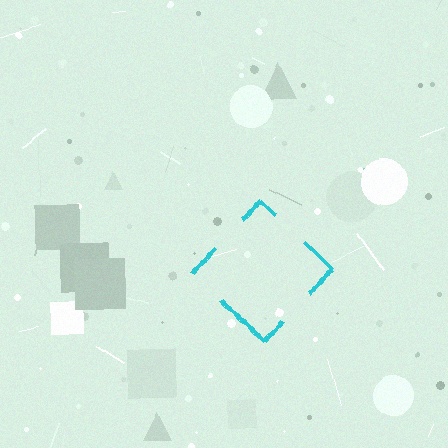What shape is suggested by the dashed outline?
The dashed outline suggests a diamond.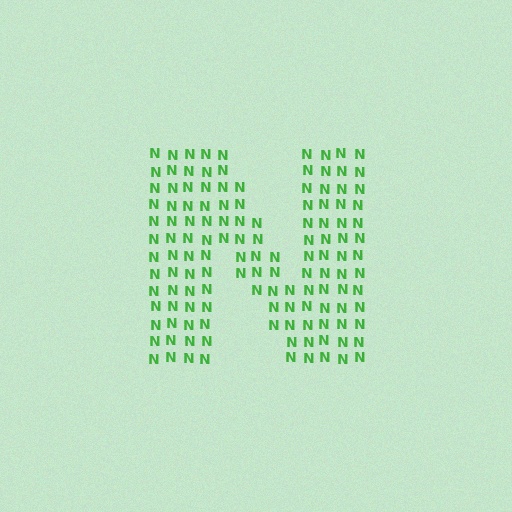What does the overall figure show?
The overall figure shows the letter N.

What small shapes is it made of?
It is made of small letter N's.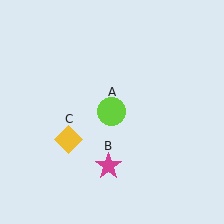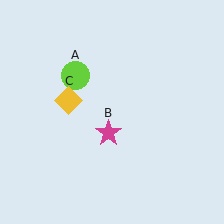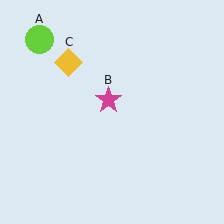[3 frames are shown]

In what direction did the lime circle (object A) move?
The lime circle (object A) moved up and to the left.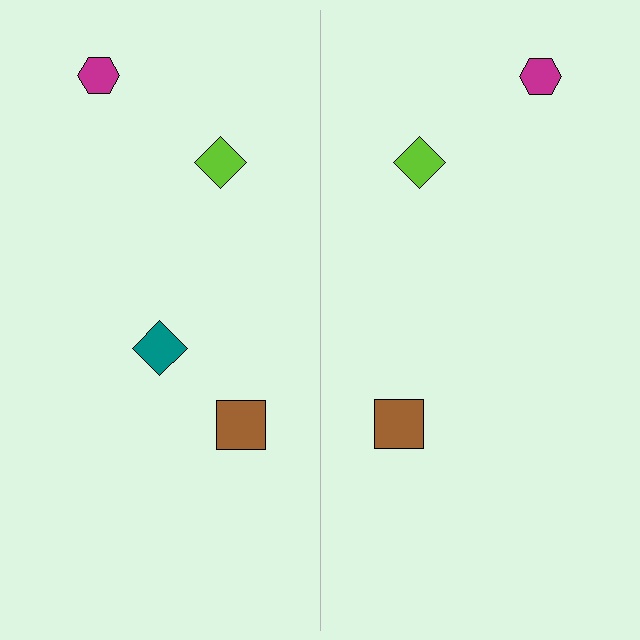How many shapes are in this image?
There are 7 shapes in this image.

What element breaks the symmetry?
A teal diamond is missing from the right side.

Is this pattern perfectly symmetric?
No, the pattern is not perfectly symmetric. A teal diamond is missing from the right side.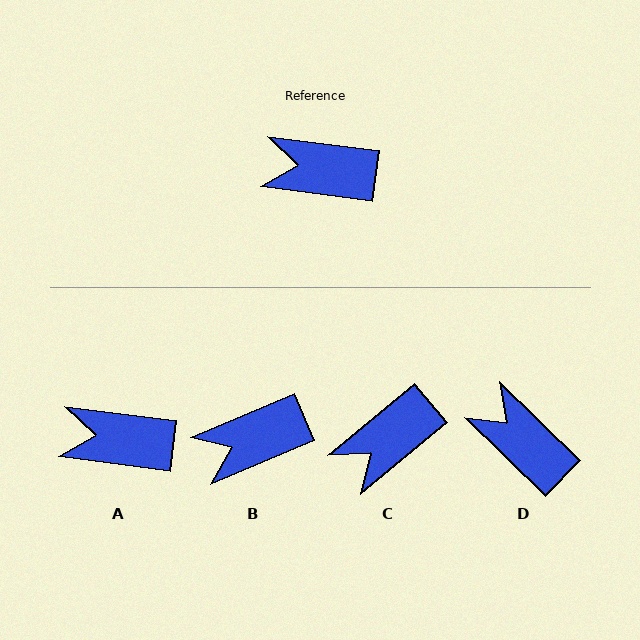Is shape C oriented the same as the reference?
No, it is off by about 47 degrees.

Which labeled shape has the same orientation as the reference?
A.